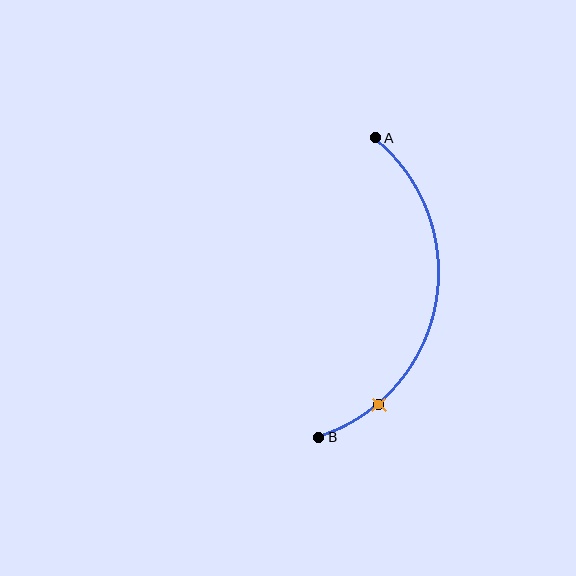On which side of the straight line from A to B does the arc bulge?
The arc bulges to the right of the straight line connecting A and B.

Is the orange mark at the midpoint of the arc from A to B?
No. The orange mark lies on the arc but is closer to endpoint B. The arc midpoint would be at the point on the curve equidistant along the arc from both A and B.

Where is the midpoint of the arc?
The arc midpoint is the point on the curve farthest from the straight line joining A and B. It sits to the right of that line.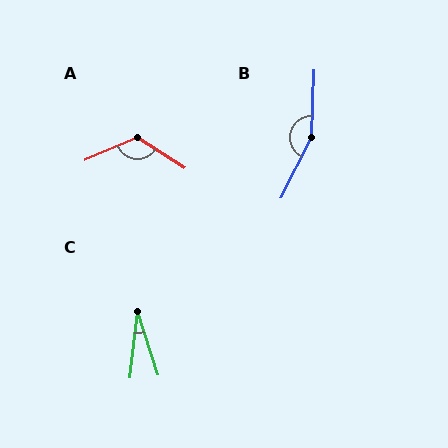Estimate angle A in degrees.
Approximately 124 degrees.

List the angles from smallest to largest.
C (25°), A (124°), B (156°).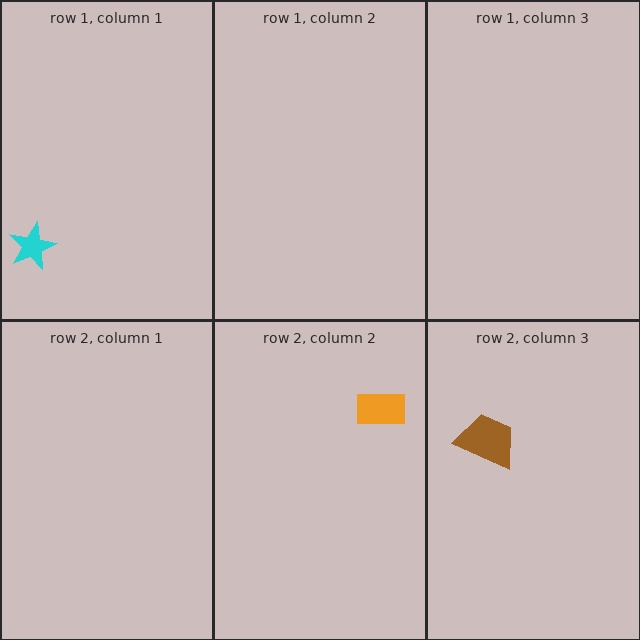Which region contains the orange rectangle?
The row 2, column 2 region.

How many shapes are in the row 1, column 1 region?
1.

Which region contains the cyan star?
The row 1, column 1 region.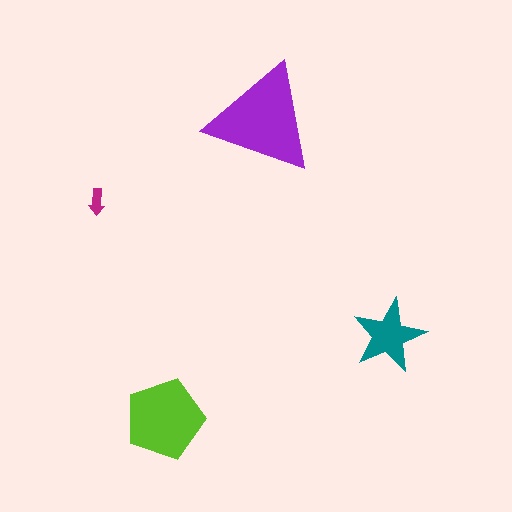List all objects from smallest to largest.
The magenta arrow, the teal star, the lime pentagon, the purple triangle.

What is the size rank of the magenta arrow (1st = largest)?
4th.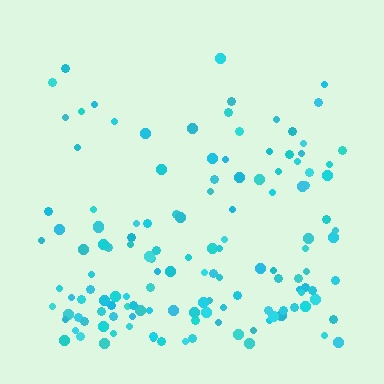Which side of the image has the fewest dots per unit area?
The top.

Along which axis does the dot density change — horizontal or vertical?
Vertical.